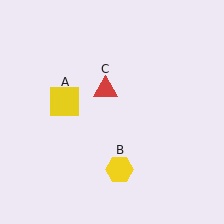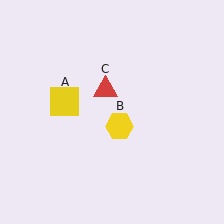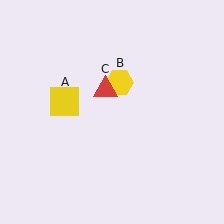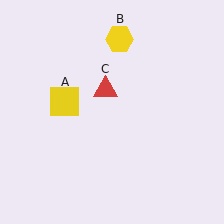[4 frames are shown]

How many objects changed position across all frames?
1 object changed position: yellow hexagon (object B).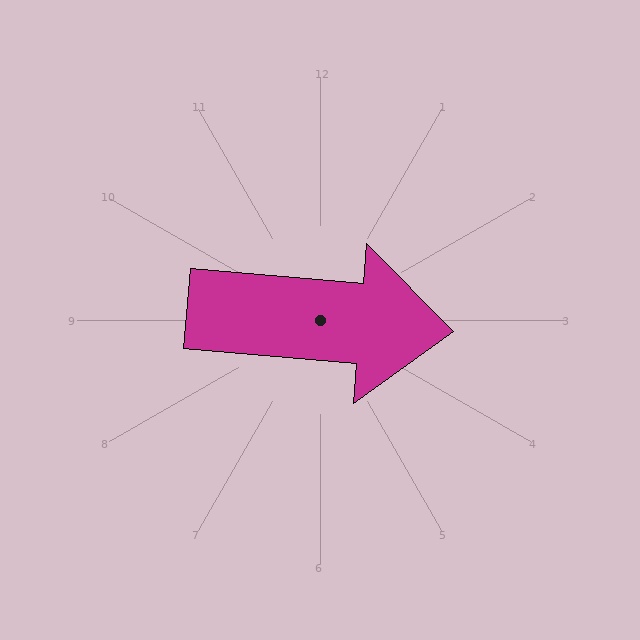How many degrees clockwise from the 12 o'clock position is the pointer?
Approximately 95 degrees.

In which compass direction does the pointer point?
East.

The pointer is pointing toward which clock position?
Roughly 3 o'clock.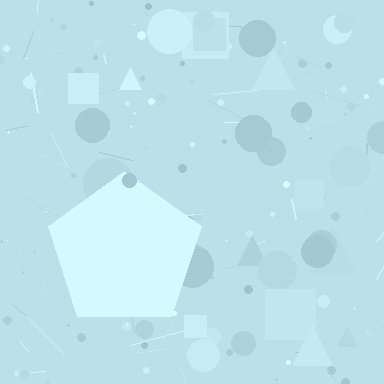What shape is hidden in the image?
A pentagon is hidden in the image.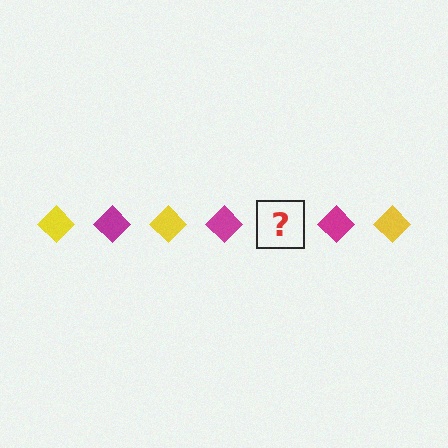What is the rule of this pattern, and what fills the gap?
The rule is that the pattern cycles through yellow, magenta diamonds. The gap should be filled with a yellow diamond.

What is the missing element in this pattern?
The missing element is a yellow diamond.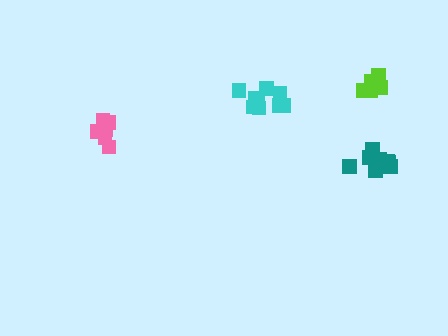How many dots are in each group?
Group 1: 6 dots, Group 2: 10 dots, Group 3: 8 dots, Group 4: 9 dots (33 total).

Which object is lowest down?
The teal cluster is bottommost.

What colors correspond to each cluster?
The clusters are colored: lime, teal, pink, cyan.